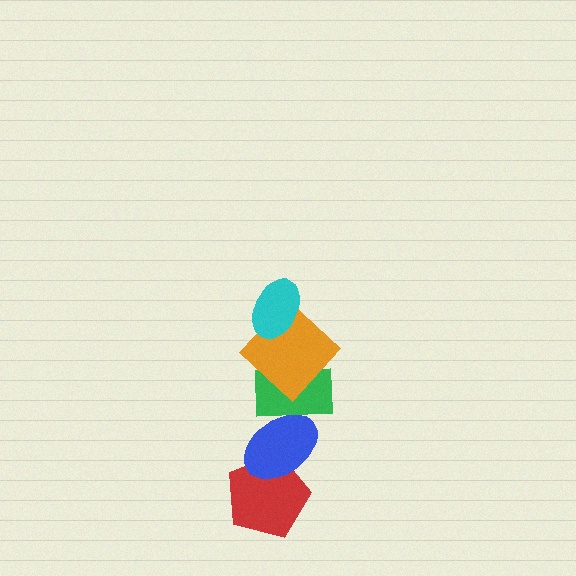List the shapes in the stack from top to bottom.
From top to bottom: the cyan ellipse, the orange diamond, the green rectangle, the blue ellipse, the red pentagon.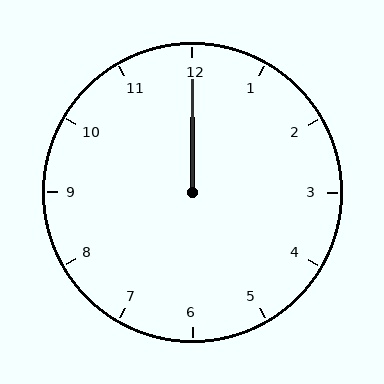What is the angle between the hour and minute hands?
Approximately 0 degrees.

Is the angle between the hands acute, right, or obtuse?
It is acute.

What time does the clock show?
12:00.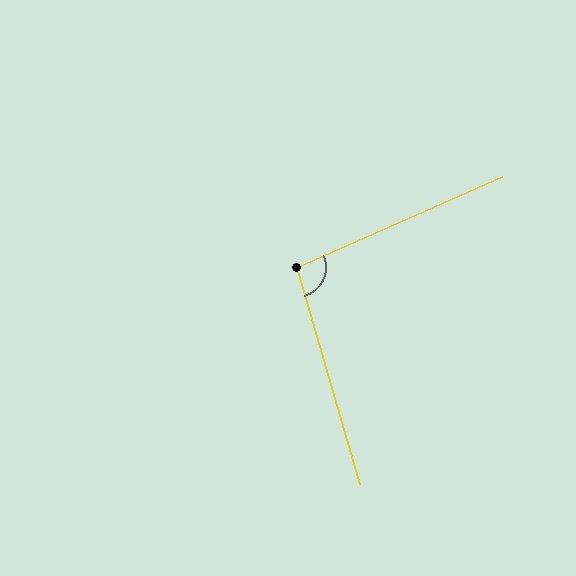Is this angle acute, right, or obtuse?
It is obtuse.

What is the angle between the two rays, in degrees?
Approximately 98 degrees.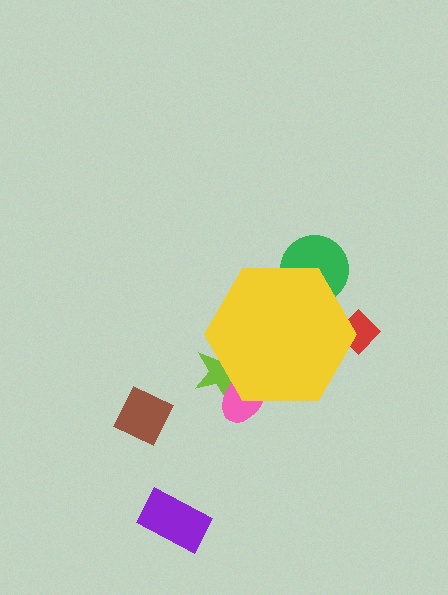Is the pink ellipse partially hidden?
Yes, the pink ellipse is partially hidden behind the yellow hexagon.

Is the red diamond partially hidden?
Yes, the red diamond is partially hidden behind the yellow hexagon.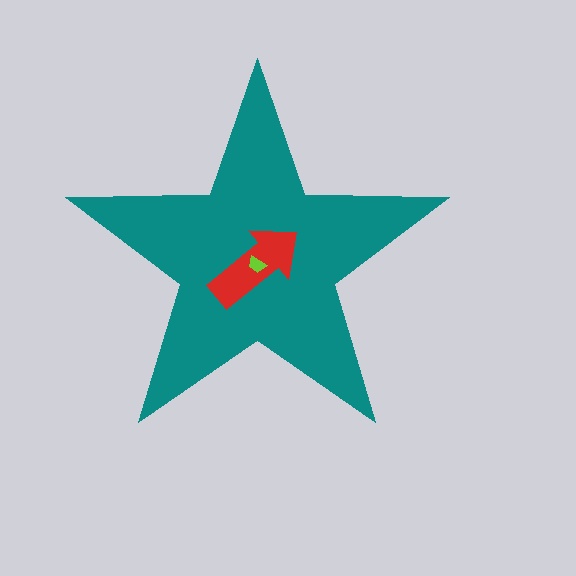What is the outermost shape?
The teal star.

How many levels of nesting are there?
3.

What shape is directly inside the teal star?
The red arrow.